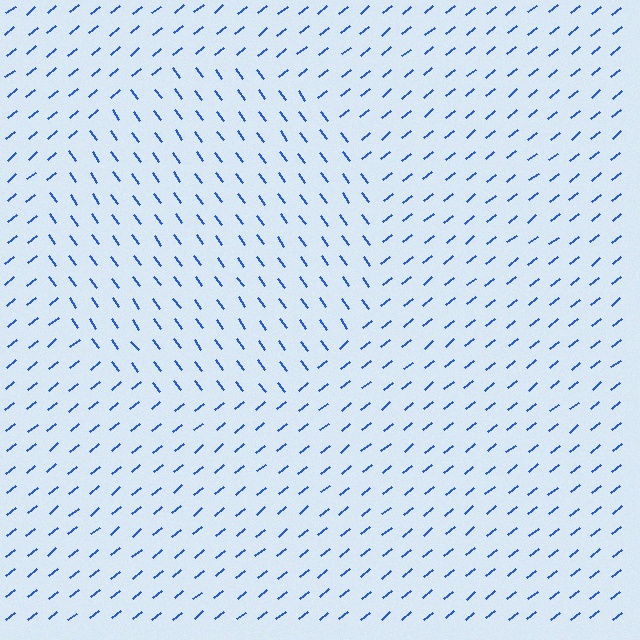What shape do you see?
I see a circle.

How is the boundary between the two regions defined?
The boundary is defined purely by a change in line orientation (approximately 87 degrees difference). All lines are the same color and thickness.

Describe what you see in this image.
The image is filled with small blue line segments. A circle region in the image has lines oriented differently from the surrounding lines, creating a visible texture boundary.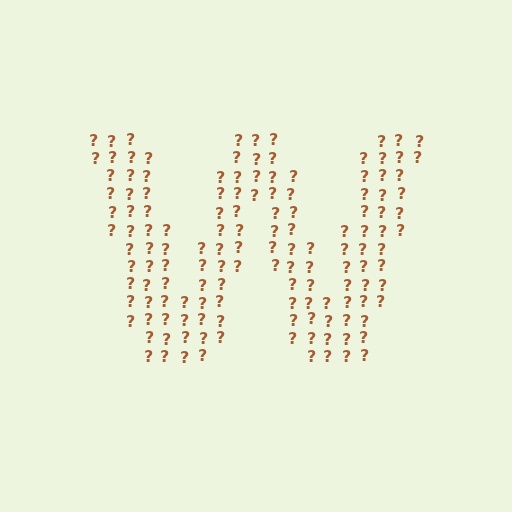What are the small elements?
The small elements are question marks.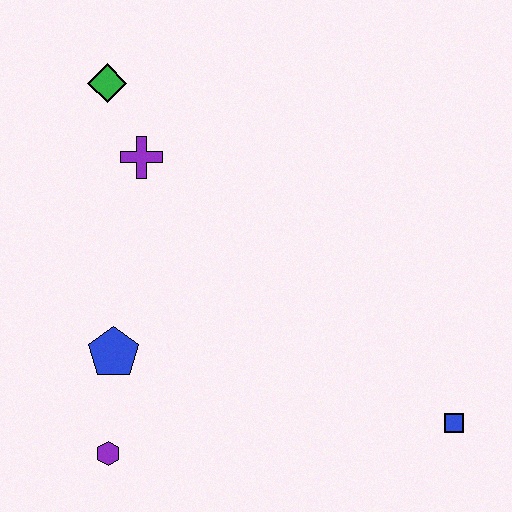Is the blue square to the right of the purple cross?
Yes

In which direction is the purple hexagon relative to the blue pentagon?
The purple hexagon is below the blue pentagon.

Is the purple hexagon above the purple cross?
No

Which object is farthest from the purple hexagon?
The green diamond is farthest from the purple hexagon.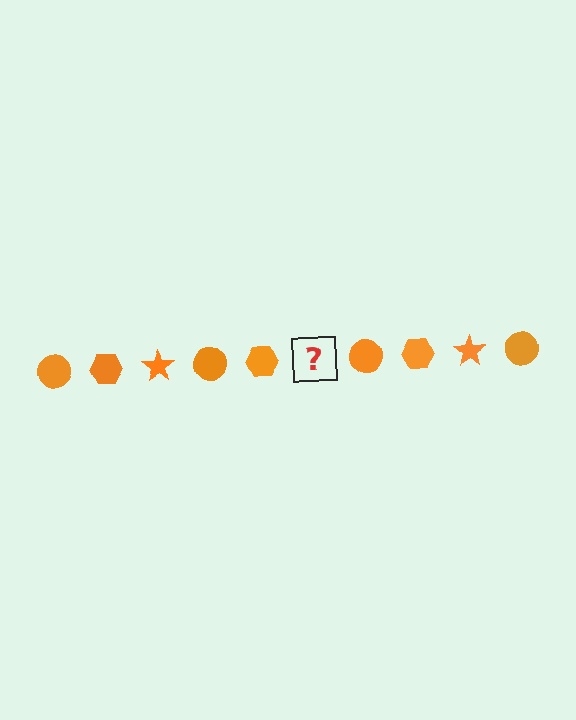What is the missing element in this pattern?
The missing element is an orange star.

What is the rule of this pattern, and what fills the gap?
The rule is that the pattern cycles through circle, hexagon, star shapes in orange. The gap should be filled with an orange star.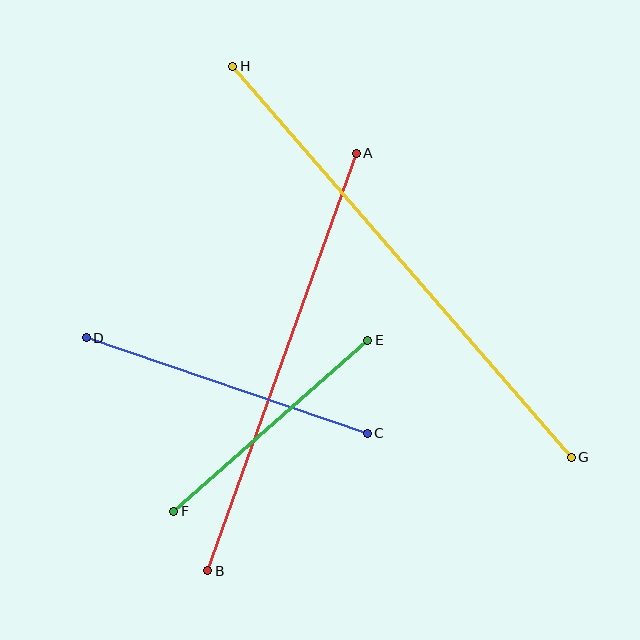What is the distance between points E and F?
The distance is approximately 259 pixels.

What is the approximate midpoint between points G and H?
The midpoint is at approximately (402, 262) pixels.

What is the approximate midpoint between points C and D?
The midpoint is at approximately (227, 385) pixels.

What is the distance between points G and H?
The distance is approximately 517 pixels.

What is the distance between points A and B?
The distance is approximately 443 pixels.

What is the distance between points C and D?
The distance is approximately 296 pixels.